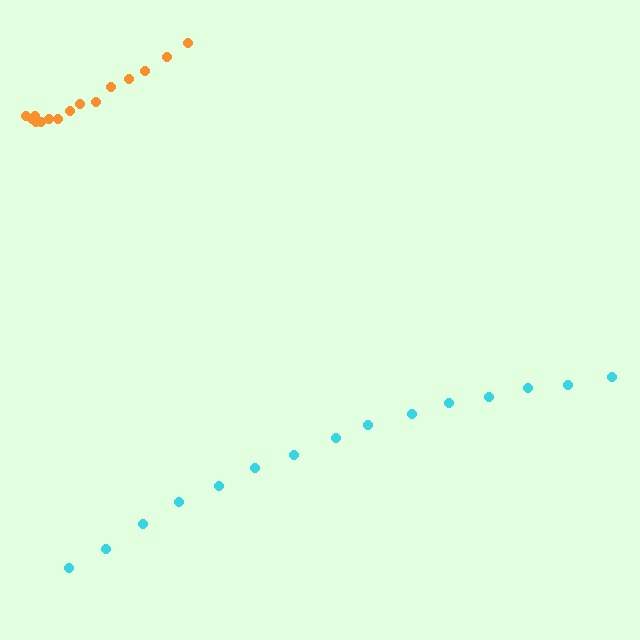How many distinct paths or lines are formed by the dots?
There are 2 distinct paths.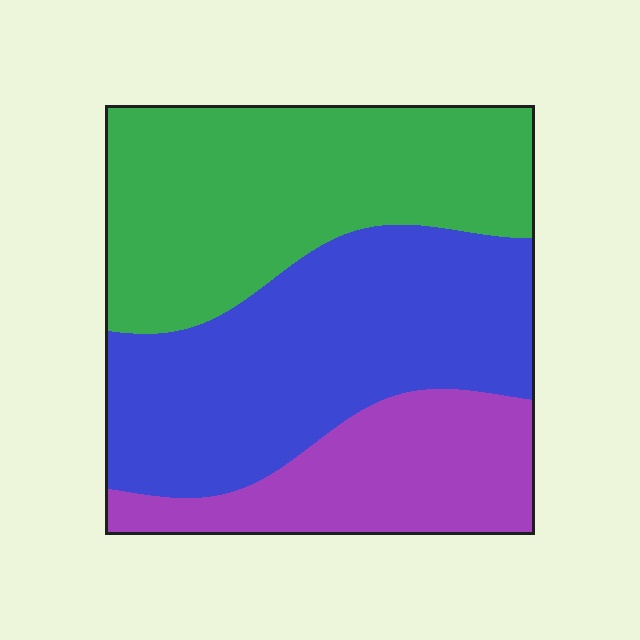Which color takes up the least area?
Purple, at roughly 20%.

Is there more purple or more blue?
Blue.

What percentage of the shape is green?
Green covers roughly 40% of the shape.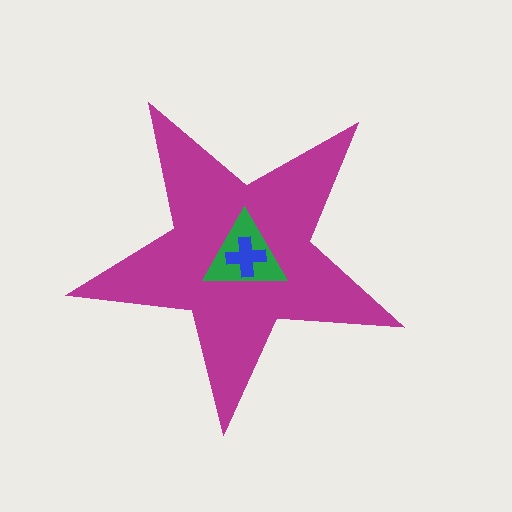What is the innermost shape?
The blue cross.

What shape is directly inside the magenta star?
The green triangle.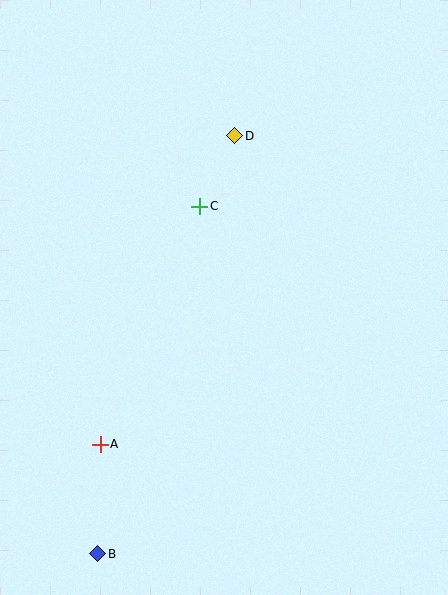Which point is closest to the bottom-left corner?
Point B is closest to the bottom-left corner.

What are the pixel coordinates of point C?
Point C is at (200, 206).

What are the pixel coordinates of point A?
Point A is at (100, 444).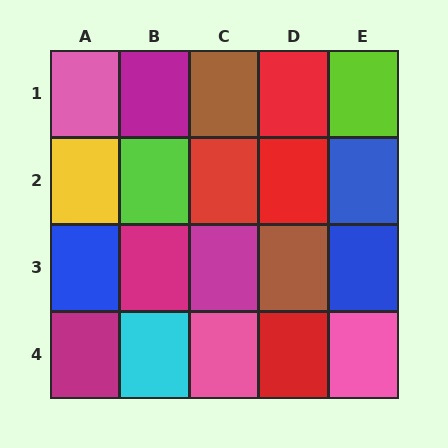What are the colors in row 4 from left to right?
Magenta, cyan, pink, red, pink.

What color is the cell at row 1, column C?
Brown.